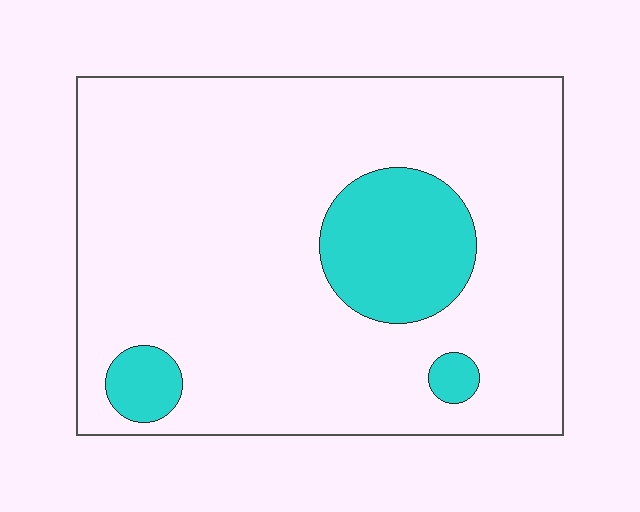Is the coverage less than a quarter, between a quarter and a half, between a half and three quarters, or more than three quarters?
Less than a quarter.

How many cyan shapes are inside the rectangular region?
3.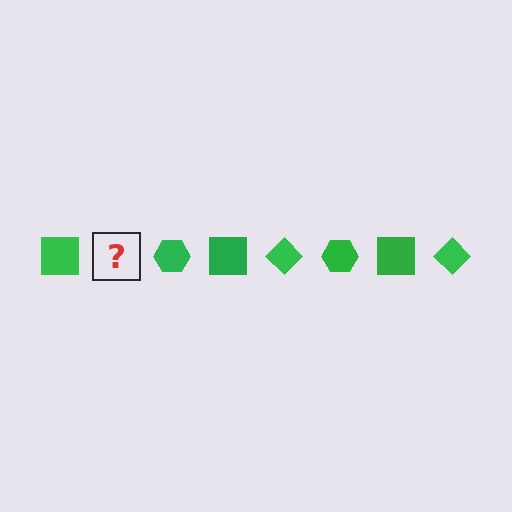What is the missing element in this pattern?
The missing element is a green diamond.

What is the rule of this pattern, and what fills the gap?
The rule is that the pattern cycles through square, diamond, hexagon shapes in green. The gap should be filled with a green diamond.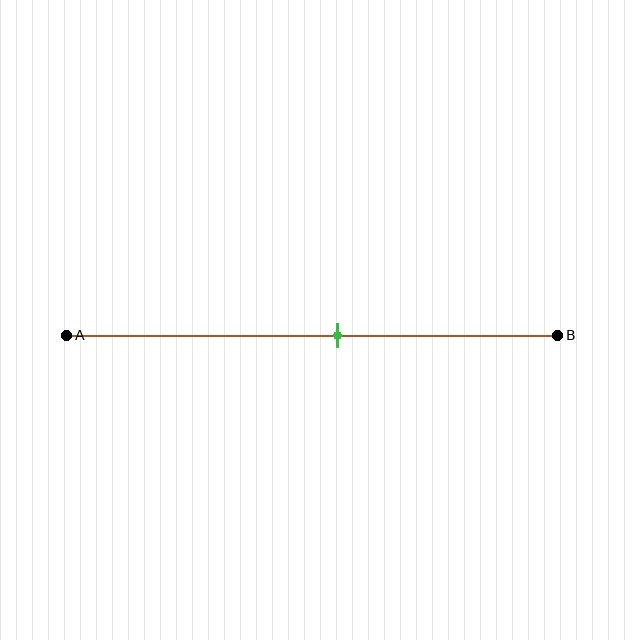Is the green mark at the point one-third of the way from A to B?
No, the mark is at about 55% from A, not at the 33% one-third point.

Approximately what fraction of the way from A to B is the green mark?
The green mark is approximately 55% of the way from A to B.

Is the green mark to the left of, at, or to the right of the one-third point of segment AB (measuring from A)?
The green mark is to the right of the one-third point of segment AB.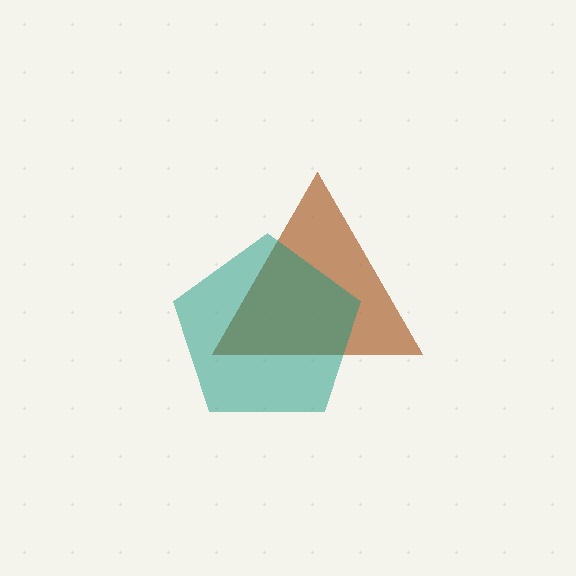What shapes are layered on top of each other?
The layered shapes are: a brown triangle, a teal pentagon.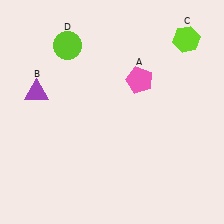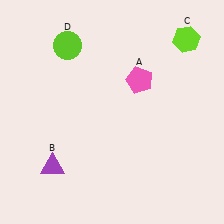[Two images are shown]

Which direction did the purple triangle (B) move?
The purple triangle (B) moved down.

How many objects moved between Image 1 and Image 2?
1 object moved between the two images.